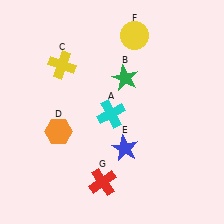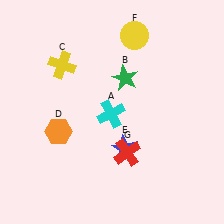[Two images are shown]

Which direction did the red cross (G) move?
The red cross (G) moved up.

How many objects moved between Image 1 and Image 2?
1 object moved between the two images.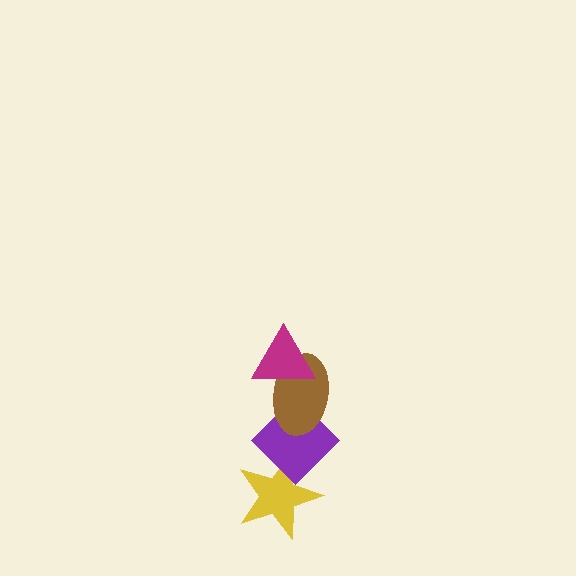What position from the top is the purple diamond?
The purple diamond is 3rd from the top.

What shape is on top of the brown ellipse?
The magenta triangle is on top of the brown ellipse.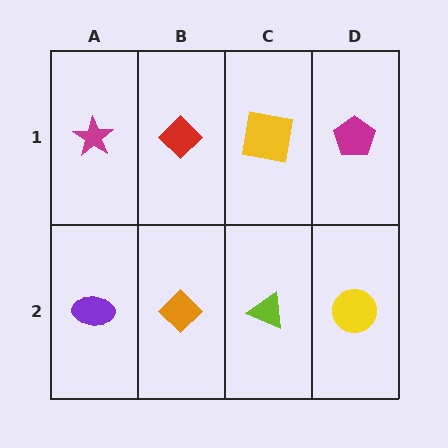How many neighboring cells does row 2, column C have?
3.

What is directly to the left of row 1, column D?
A yellow square.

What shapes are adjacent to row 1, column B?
An orange diamond (row 2, column B), a magenta star (row 1, column A), a yellow square (row 1, column C).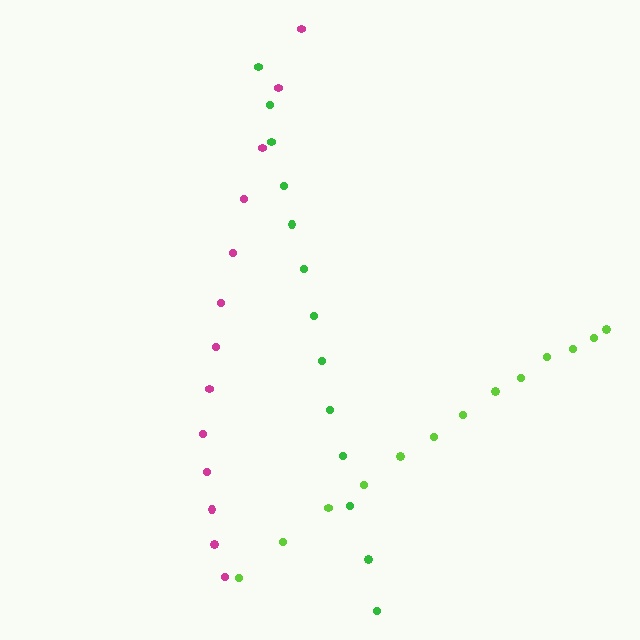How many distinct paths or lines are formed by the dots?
There are 3 distinct paths.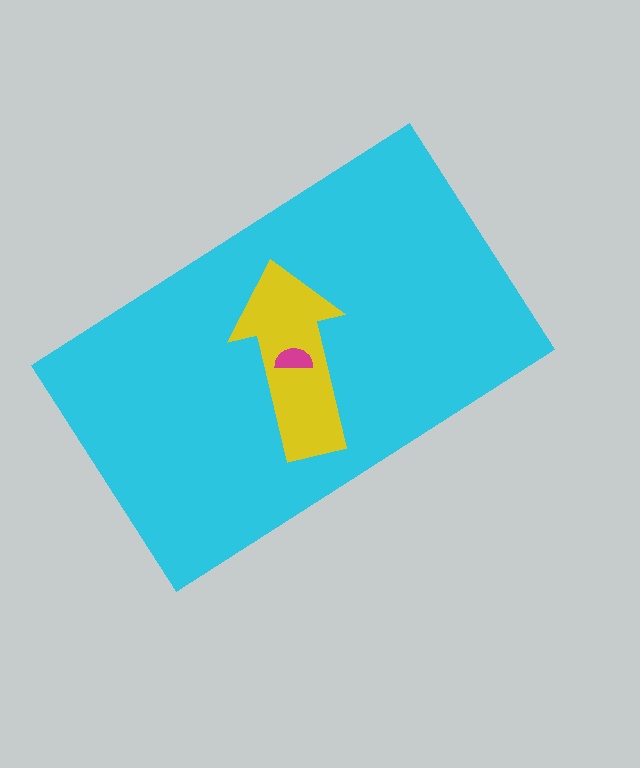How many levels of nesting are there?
3.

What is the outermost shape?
The cyan rectangle.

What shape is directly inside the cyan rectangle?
The yellow arrow.